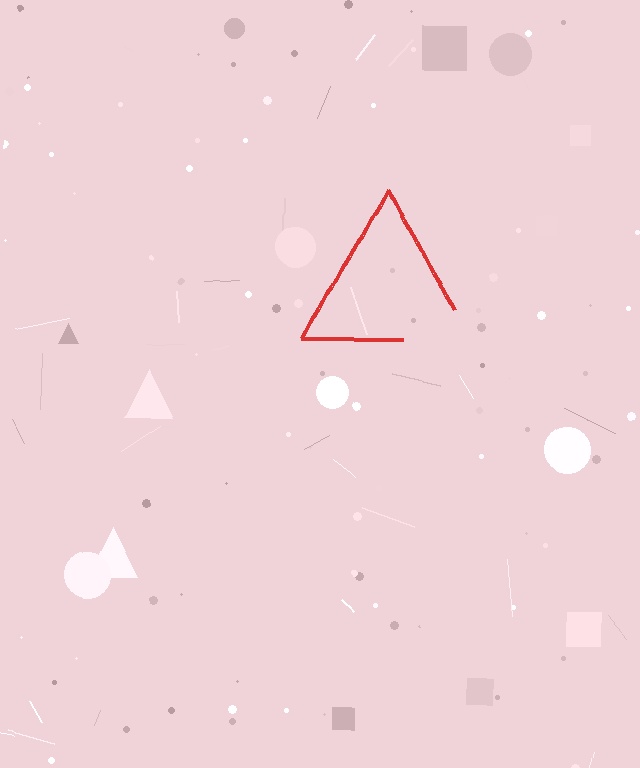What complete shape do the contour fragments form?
The contour fragments form a triangle.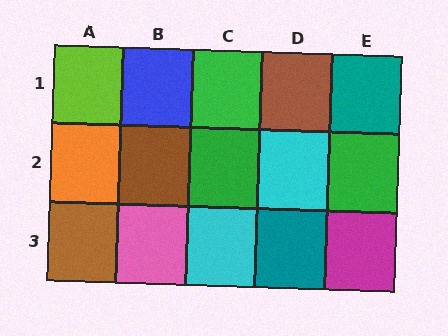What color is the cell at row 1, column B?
Blue.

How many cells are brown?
3 cells are brown.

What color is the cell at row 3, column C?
Cyan.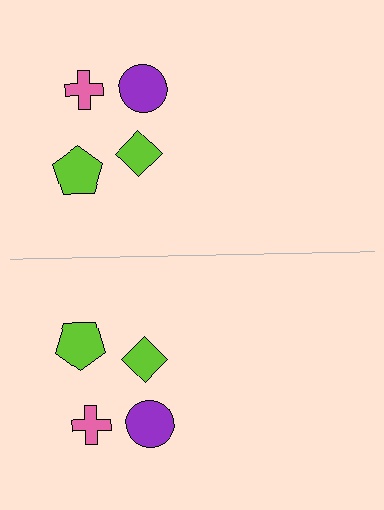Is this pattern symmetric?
Yes, this pattern has bilateral (reflection) symmetry.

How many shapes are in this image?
There are 8 shapes in this image.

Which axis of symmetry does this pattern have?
The pattern has a horizontal axis of symmetry running through the center of the image.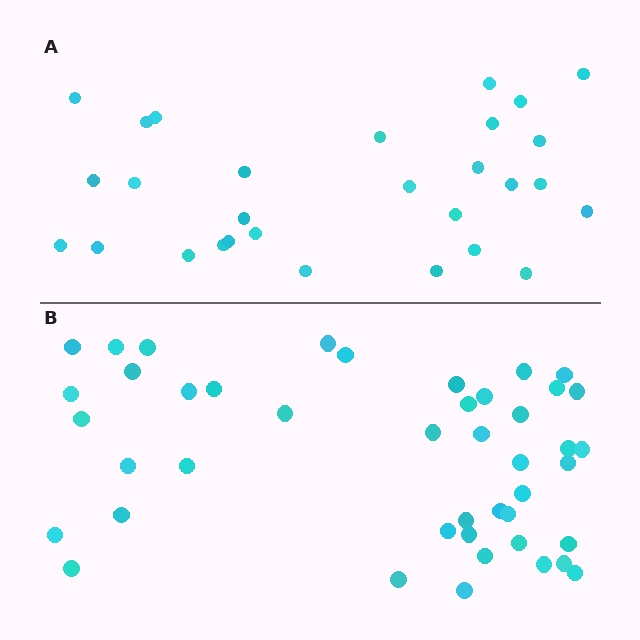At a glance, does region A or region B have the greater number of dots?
Region B (the bottom region) has more dots.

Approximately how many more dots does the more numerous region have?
Region B has approximately 15 more dots than region A.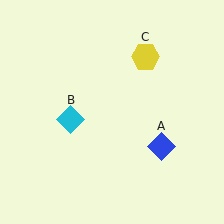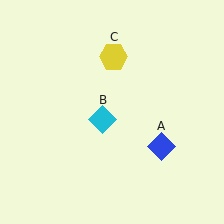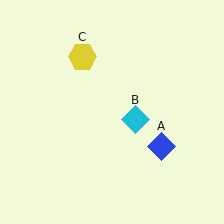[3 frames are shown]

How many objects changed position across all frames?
2 objects changed position: cyan diamond (object B), yellow hexagon (object C).